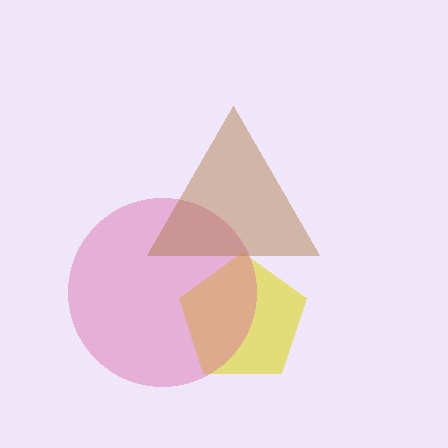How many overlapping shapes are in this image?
There are 3 overlapping shapes in the image.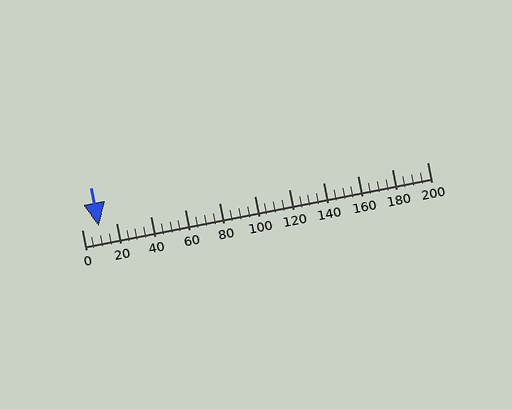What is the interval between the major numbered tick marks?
The major tick marks are spaced 20 units apart.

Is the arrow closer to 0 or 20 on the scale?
The arrow is closer to 20.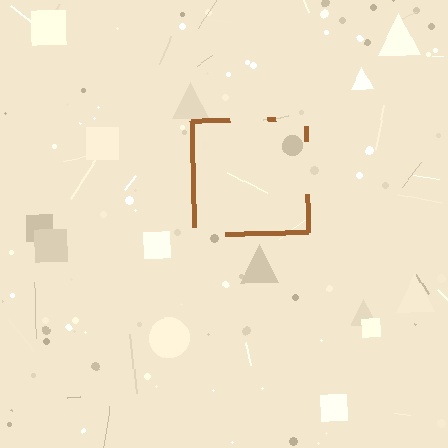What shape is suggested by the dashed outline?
The dashed outline suggests a square.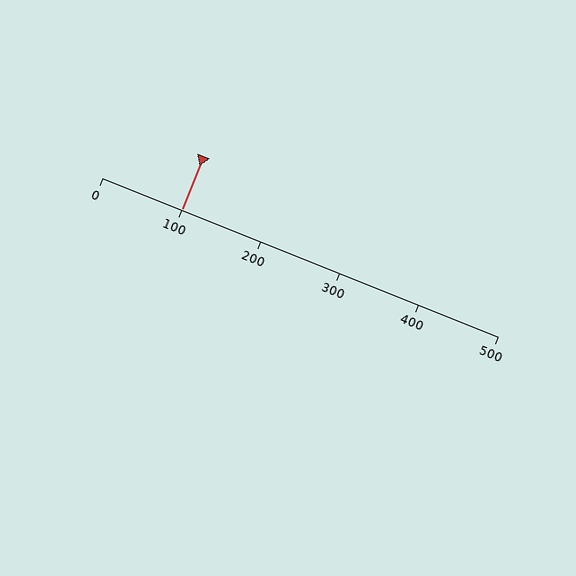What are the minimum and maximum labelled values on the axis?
The axis runs from 0 to 500.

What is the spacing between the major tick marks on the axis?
The major ticks are spaced 100 apart.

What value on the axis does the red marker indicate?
The marker indicates approximately 100.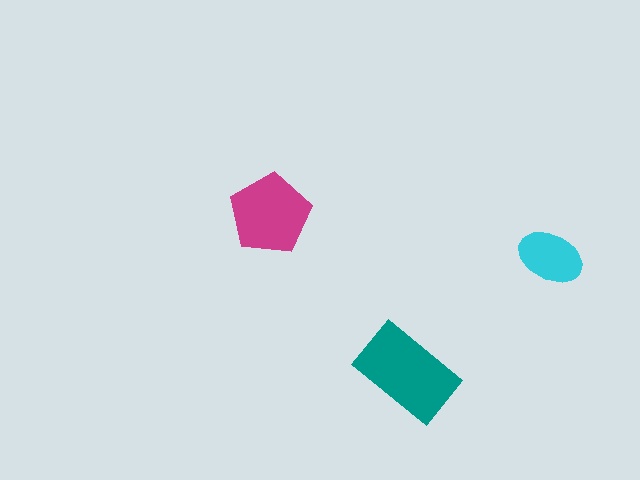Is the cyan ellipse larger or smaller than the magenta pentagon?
Smaller.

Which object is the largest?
The teal rectangle.